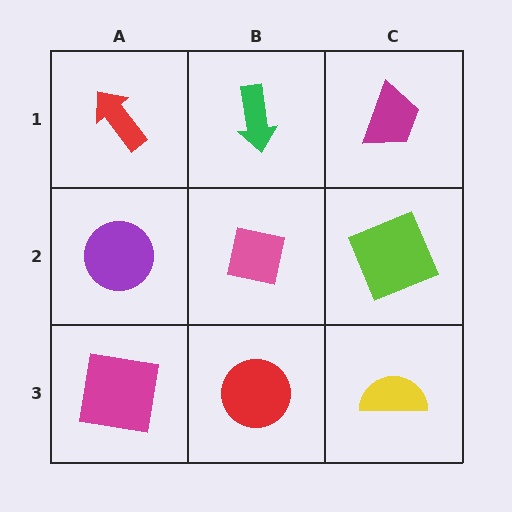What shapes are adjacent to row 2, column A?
A red arrow (row 1, column A), a magenta square (row 3, column A), a pink square (row 2, column B).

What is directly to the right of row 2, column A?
A pink square.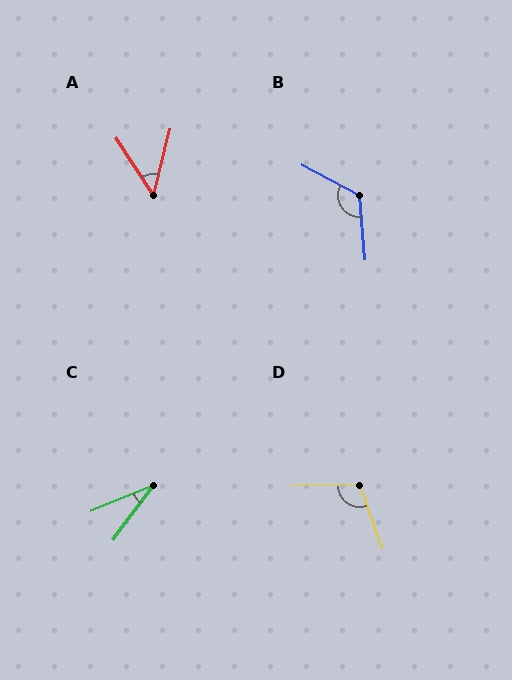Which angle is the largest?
B, at approximately 122 degrees.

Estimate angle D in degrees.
Approximately 108 degrees.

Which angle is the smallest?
C, at approximately 32 degrees.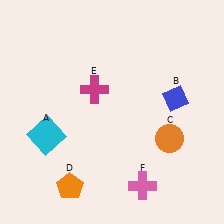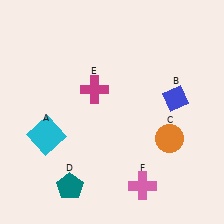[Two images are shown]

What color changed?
The pentagon (D) changed from orange in Image 1 to teal in Image 2.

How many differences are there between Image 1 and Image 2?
There is 1 difference between the two images.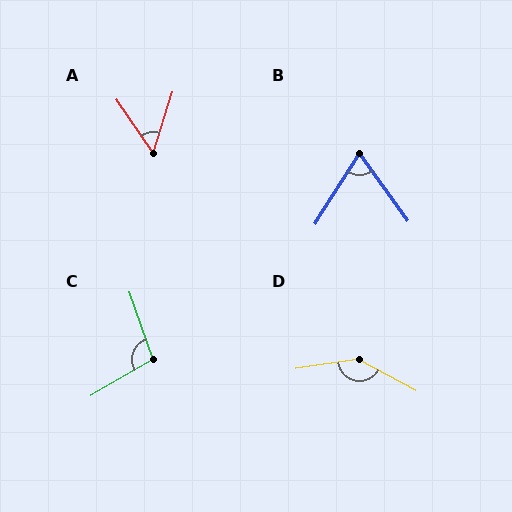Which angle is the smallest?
A, at approximately 52 degrees.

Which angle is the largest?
D, at approximately 143 degrees.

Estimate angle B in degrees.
Approximately 68 degrees.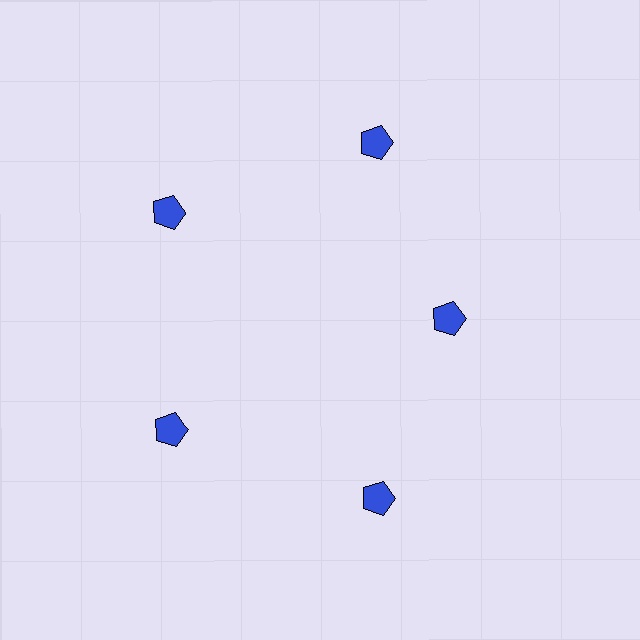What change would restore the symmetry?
The symmetry would be restored by moving it outward, back onto the ring so that all 5 pentagons sit at equal angles and equal distance from the center.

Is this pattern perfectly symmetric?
No. The 5 blue pentagons are arranged in a ring, but one element near the 3 o'clock position is pulled inward toward the center, breaking the 5-fold rotational symmetry.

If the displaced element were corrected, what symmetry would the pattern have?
It would have 5-fold rotational symmetry — the pattern would map onto itself every 72 degrees.